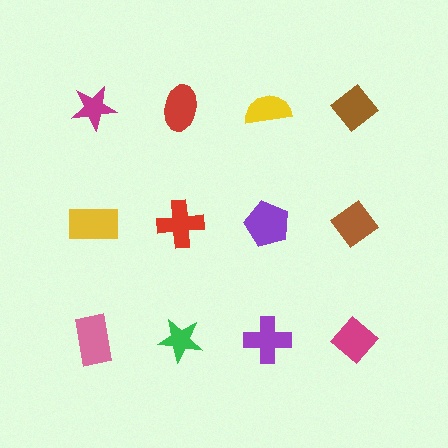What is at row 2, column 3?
A purple pentagon.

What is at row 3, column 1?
A pink rectangle.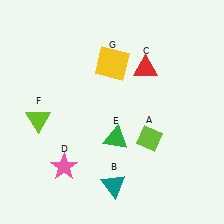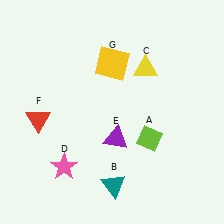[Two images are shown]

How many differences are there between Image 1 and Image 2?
There are 3 differences between the two images.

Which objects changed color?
C changed from red to yellow. E changed from green to purple. F changed from lime to red.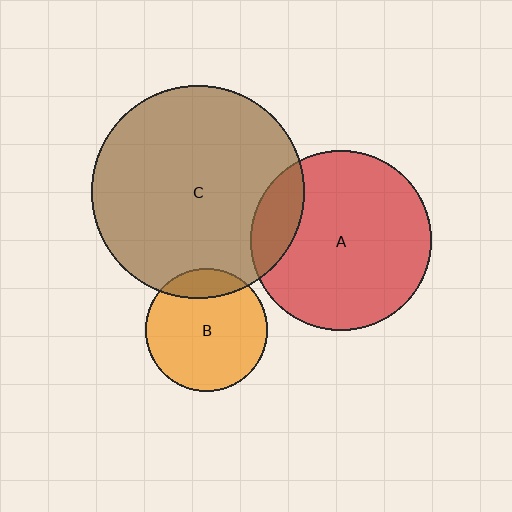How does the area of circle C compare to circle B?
Approximately 3.1 times.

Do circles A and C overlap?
Yes.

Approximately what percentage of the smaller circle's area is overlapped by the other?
Approximately 15%.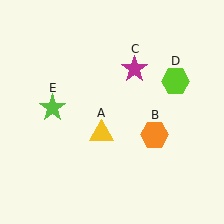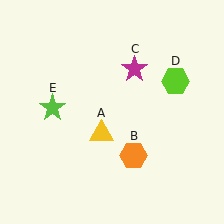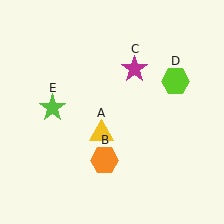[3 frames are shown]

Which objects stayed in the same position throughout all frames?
Yellow triangle (object A) and magenta star (object C) and lime hexagon (object D) and lime star (object E) remained stationary.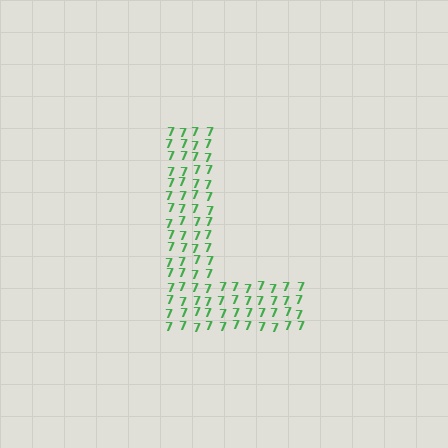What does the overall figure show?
The overall figure shows the letter L.